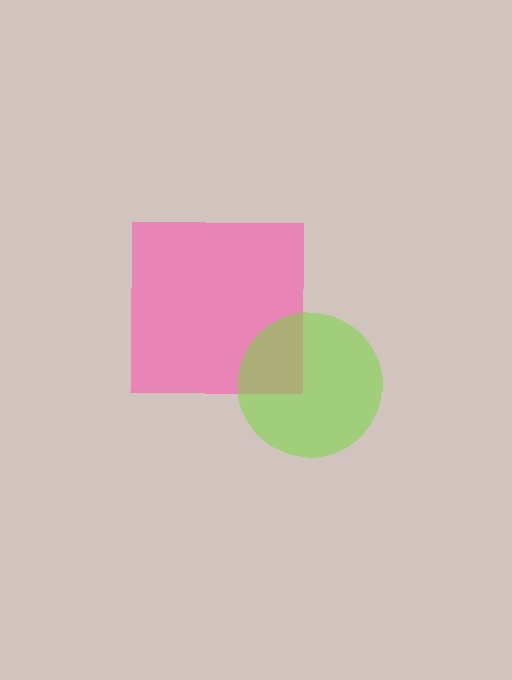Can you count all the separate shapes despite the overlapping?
Yes, there are 2 separate shapes.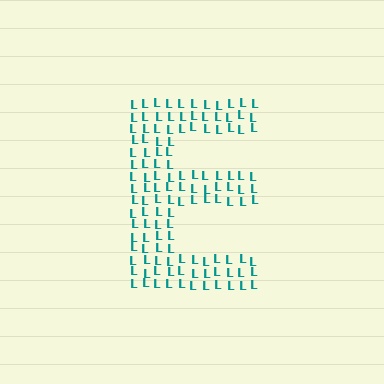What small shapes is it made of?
It is made of small letter L's.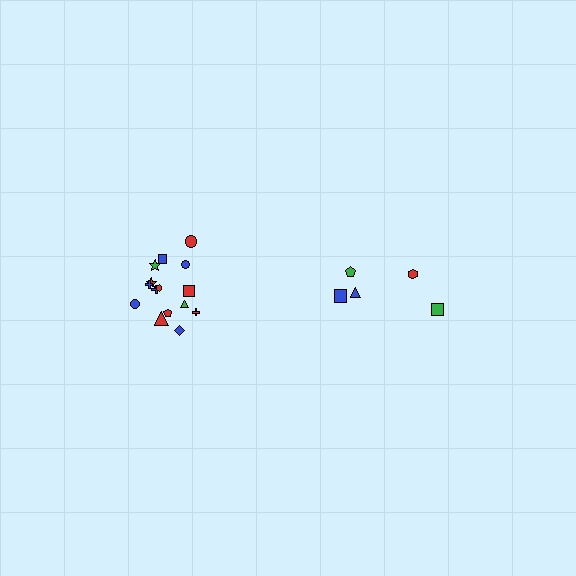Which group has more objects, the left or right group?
The left group.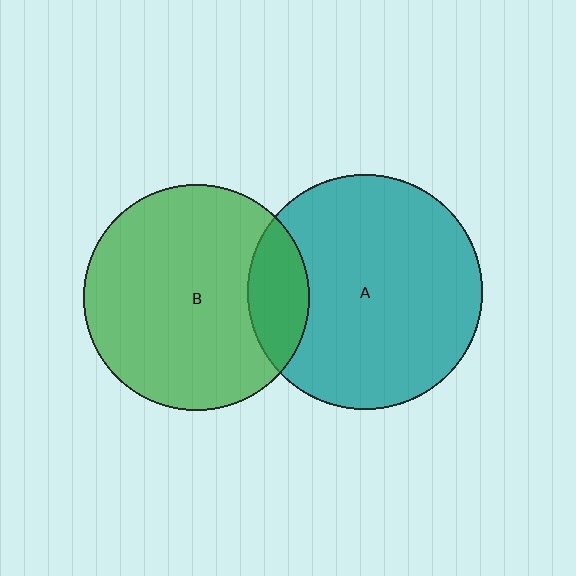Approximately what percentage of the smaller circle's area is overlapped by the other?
Approximately 15%.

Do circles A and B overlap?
Yes.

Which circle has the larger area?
Circle A (teal).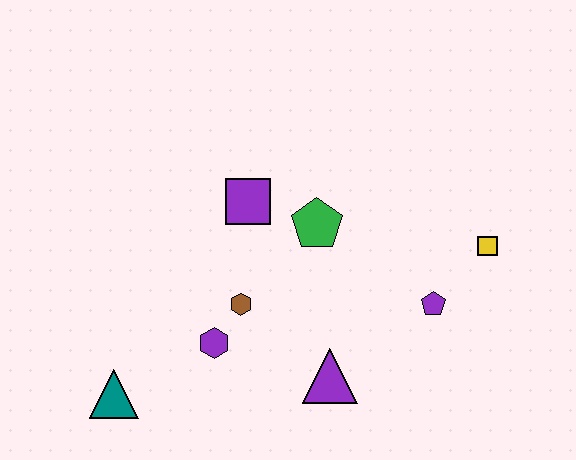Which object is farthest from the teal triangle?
The yellow square is farthest from the teal triangle.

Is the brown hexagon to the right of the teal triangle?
Yes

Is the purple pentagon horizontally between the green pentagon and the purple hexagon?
No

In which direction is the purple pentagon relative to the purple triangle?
The purple pentagon is to the right of the purple triangle.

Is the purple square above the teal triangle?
Yes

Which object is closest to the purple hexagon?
The brown hexagon is closest to the purple hexagon.